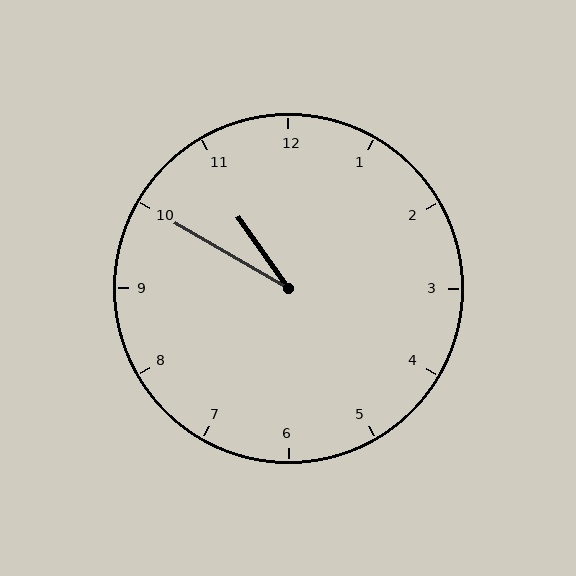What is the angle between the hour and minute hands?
Approximately 25 degrees.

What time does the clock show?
10:50.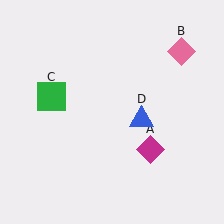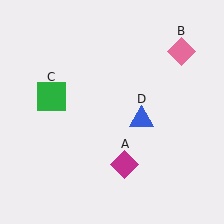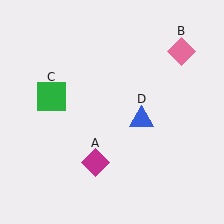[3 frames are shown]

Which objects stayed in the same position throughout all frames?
Pink diamond (object B) and green square (object C) and blue triangle (object D) remained stationary.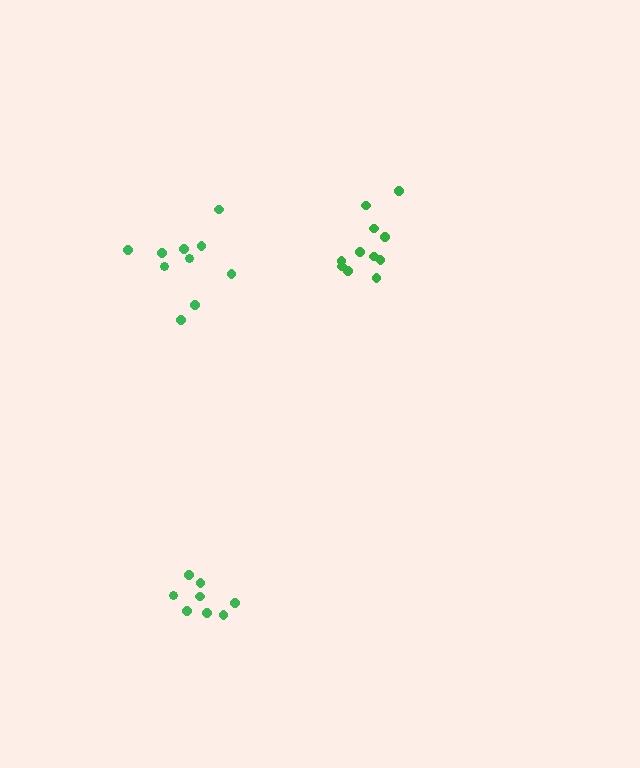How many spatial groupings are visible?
There are 3 spatial groupings.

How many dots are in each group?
Group 1: 10 dots, Group 2: 11 dots, Group 3: 8 dots (29 total).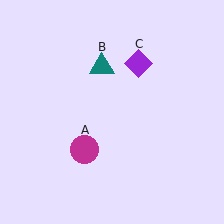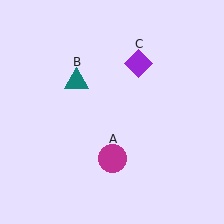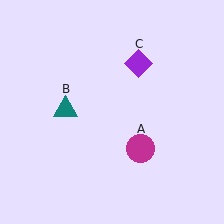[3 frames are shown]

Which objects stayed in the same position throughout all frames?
Purple diamond (object C) remained stationary.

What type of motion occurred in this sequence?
The magenta circle (object A), teal triangle (object B) rotated counterclockwise around the center of the scene.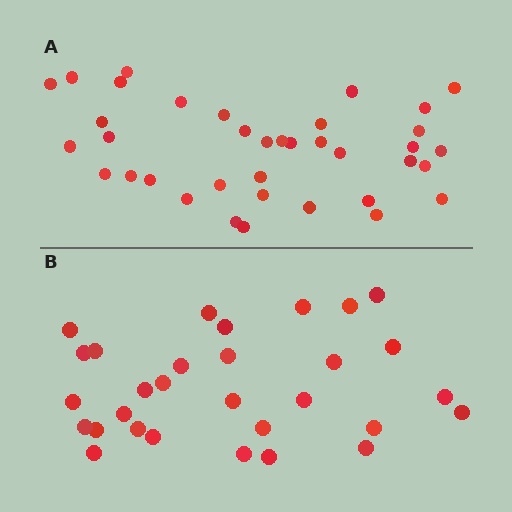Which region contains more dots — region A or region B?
Region A (the top region) has more dots.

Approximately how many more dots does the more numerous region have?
Region A has roughly 8 or so more dots than region B.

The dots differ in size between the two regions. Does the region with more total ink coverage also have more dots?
No. Region B has more total ink coverage because its dots are larger, but region A actually contains more individual dots. Total area can be misleading — the number of items is what matters here.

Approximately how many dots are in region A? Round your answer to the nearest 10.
About 40 dots. (The exact count is 37, which rounds to 40.)